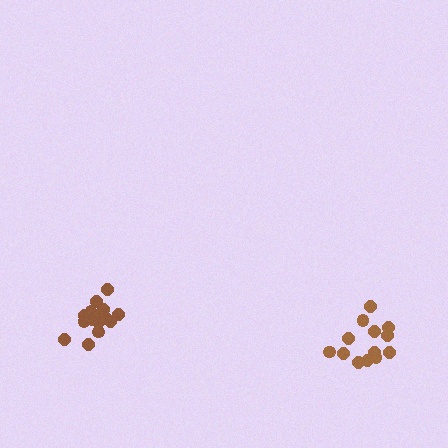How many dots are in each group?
Group 1: 13 dots, Group 2: 16 dots (29 total).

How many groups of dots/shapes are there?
There are 2 groups.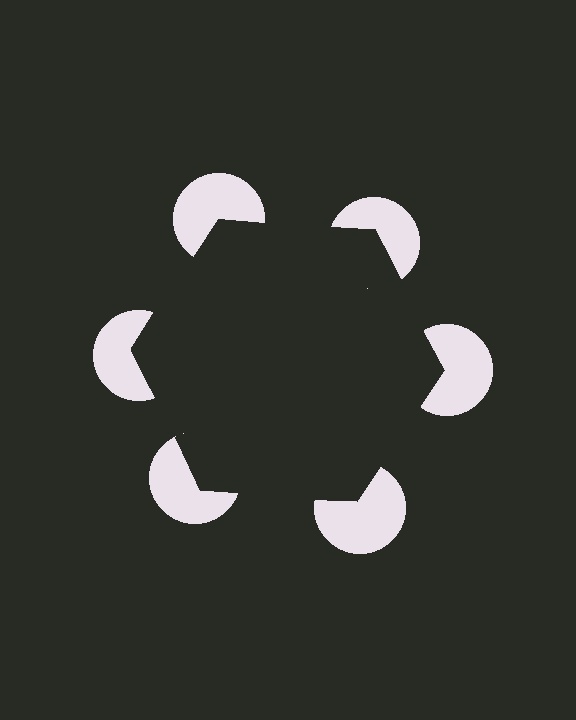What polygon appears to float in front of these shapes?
An illusory hexagon — its edges are inferred from the aligned wedge cuts in the pac-man discs, not physically drawn.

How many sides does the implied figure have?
6 sides.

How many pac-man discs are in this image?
There are 6 — one at each vertex of the illusory hexagon.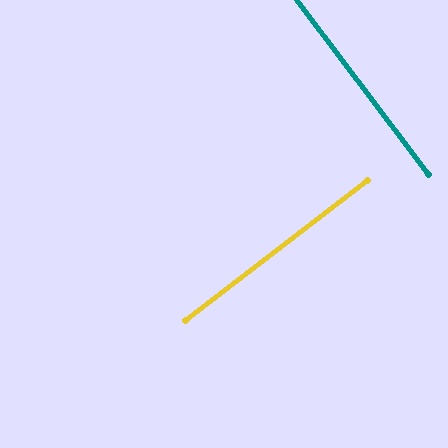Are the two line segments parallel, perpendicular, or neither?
Perpendicular — they meet at approximately 89°.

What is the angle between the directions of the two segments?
Approximately 89 degrees.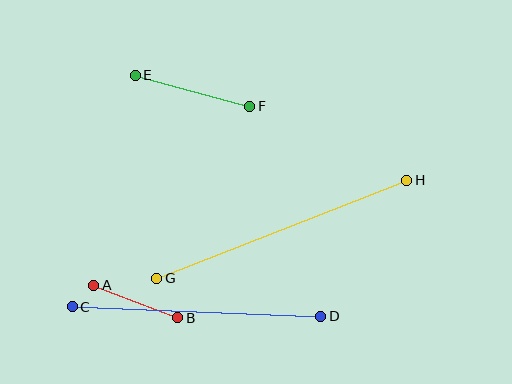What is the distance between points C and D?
The distance is approximately 249 pixels.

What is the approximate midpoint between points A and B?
The midpoint is at approximately (136, 302) pixels.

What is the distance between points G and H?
The distance is approximately 268 pixels.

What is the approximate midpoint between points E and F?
The midpoint is at approximately (192, 91) pixels.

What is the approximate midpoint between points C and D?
The midpoint is at approximately (197, 312) pixels.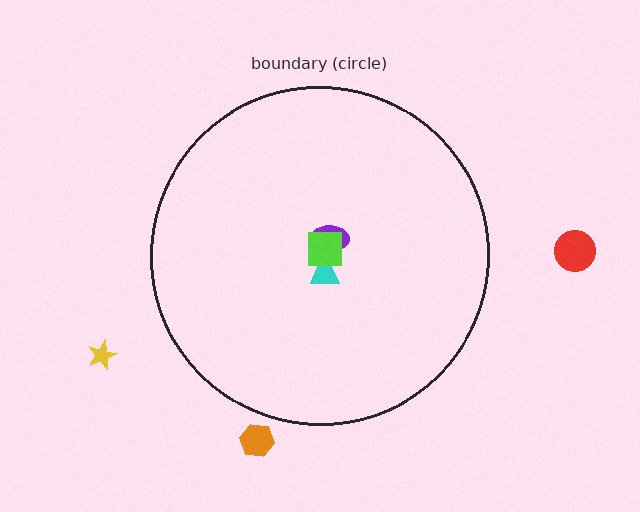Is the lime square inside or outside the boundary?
Inside.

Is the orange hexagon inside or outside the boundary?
Outside.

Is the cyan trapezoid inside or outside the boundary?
Inside.